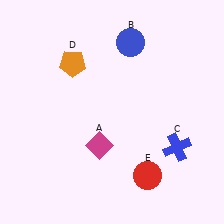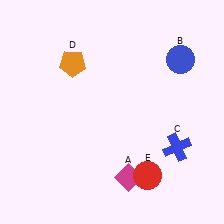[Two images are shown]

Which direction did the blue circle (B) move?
The blue circle (B) moved right.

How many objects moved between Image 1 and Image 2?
2 objects moved between the two images.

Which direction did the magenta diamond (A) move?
The magenta diamond (A) moved down.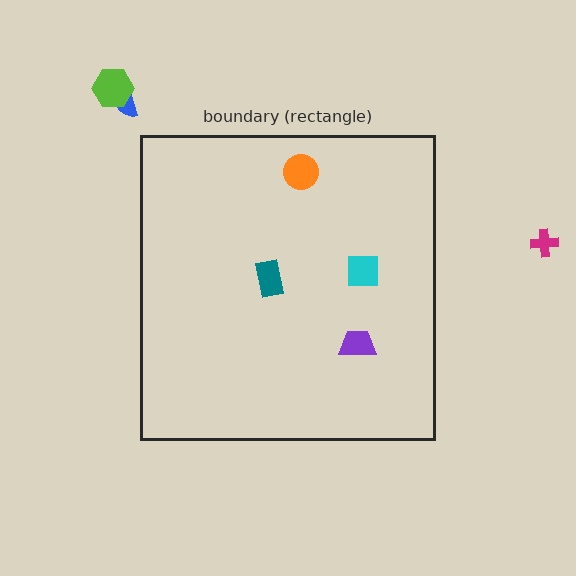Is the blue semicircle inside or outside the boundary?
Outside.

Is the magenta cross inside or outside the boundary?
Outside.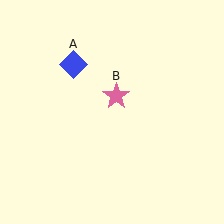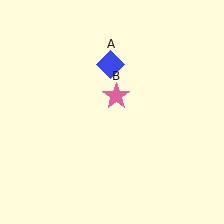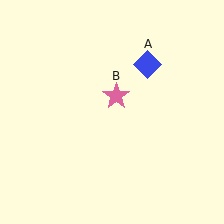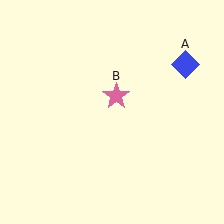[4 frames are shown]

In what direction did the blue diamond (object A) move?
The blue diamond (object A) moved right.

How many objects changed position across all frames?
1 object changed position: blue diamond (object A).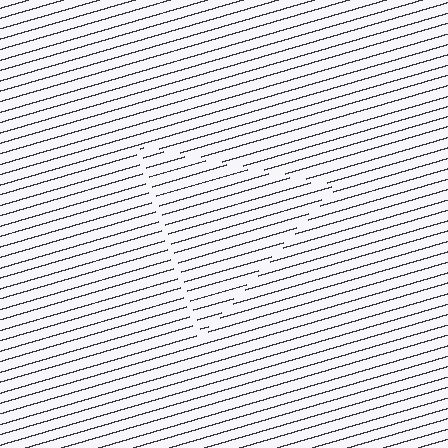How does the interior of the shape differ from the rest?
The interior of the shape contains the same grating, shifted by half a period — the contour is defined by the phase discontinuity where line-ends from the inner and outer gratings abut.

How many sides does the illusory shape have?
3 sides — the line-ends trace a triangle.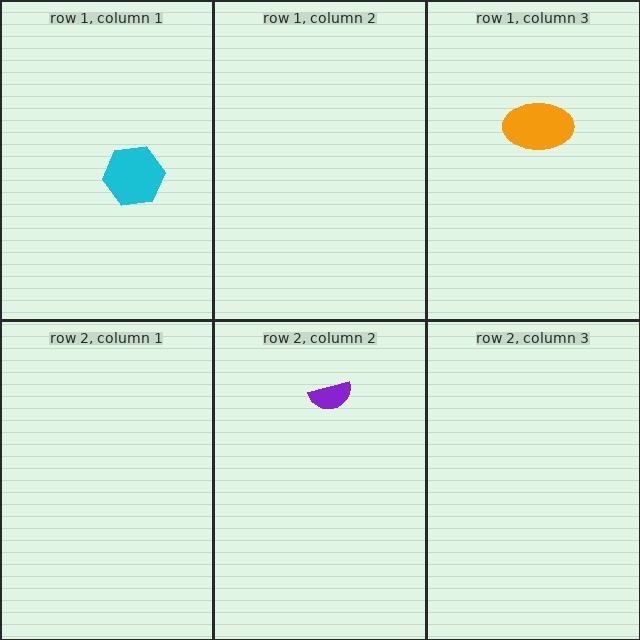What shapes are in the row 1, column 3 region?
The orange ellipse.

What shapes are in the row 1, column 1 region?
The cyan hexagon.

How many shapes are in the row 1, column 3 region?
1.